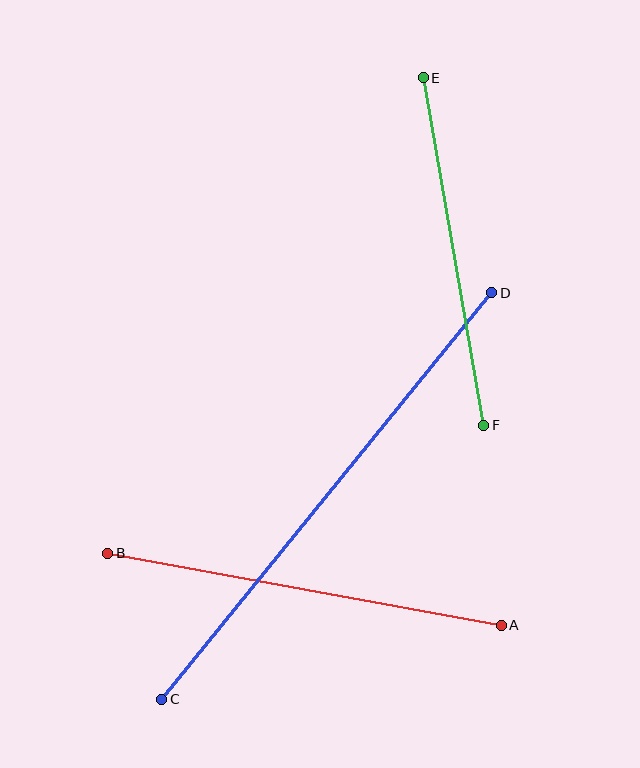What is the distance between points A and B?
The distance is approximately 400 pixels.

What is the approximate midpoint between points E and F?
The midpoint is at approximately (454, 252) pixels.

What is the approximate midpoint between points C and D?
The midpoint is at approximately (327, 496) pixels.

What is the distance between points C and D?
The distance is approximately 524 pixels.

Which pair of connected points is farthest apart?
Points C and D are farthest apart.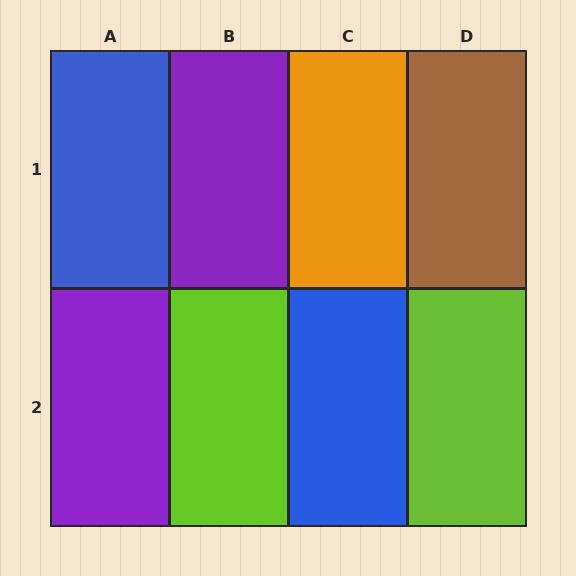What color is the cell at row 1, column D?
Brown.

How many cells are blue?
2 cells are blue.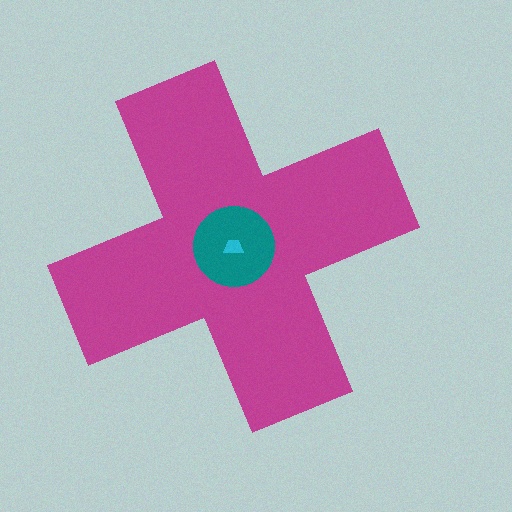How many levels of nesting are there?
3.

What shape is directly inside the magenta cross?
The teal circle.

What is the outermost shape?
The magenta cross.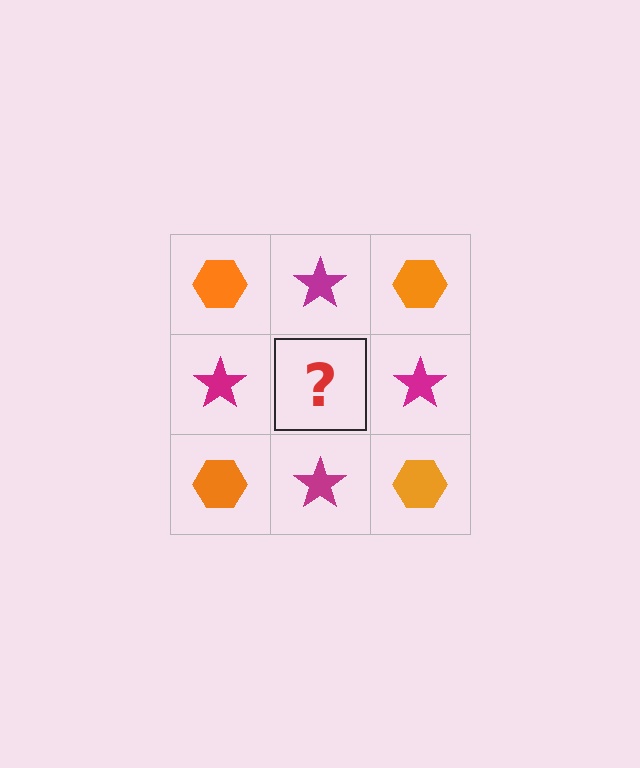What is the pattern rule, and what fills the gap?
The rule is that it alternates orange hexagon and magenta star in a checkerboard pattern. The gap should be filled with an orange hexagon.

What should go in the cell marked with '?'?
The missing cell should contain an orange hexagon.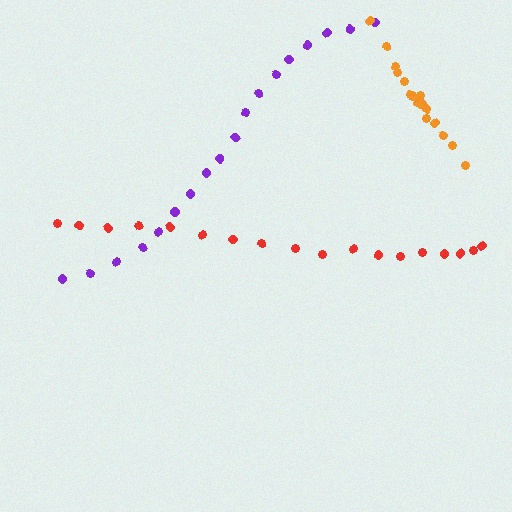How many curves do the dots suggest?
There are 3 distinct paths.